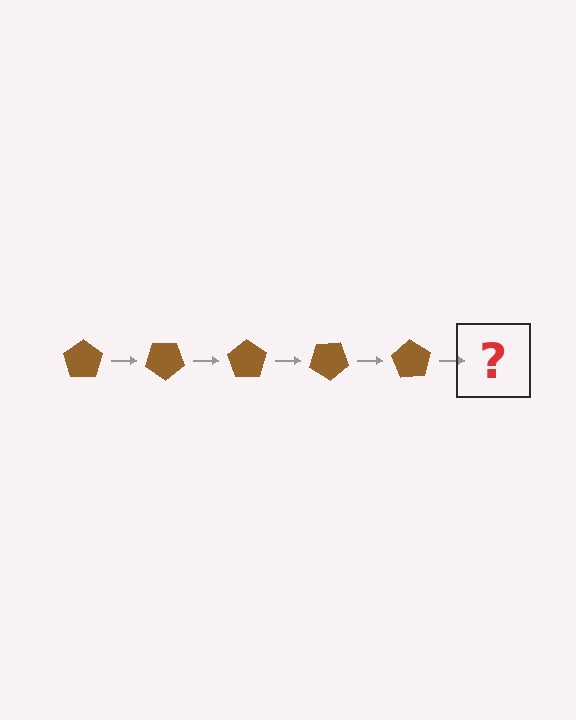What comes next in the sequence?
The next element should be a brown pentagon rotated 175 degrees.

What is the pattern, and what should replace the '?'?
The pattern is that the pentagon rotates 35 degrees each step. The '?' should be a brown pentagon rotated 175 degrees.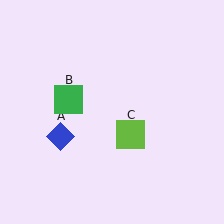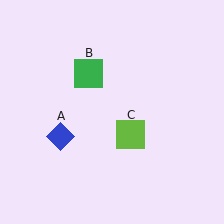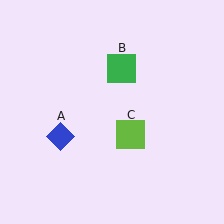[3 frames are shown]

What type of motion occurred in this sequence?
The green square (object B) rotated clockwise around the center of the scene.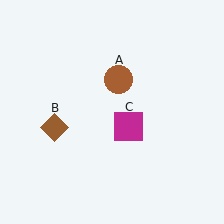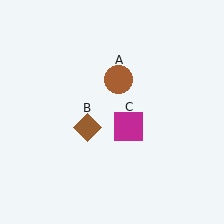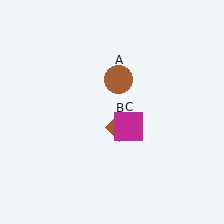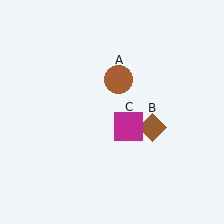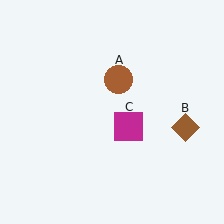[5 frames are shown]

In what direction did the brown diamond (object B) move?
The brown diamond (object B) moved right.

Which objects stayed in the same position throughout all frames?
Brown circle (object A) and magenta square (object C) remained stationary.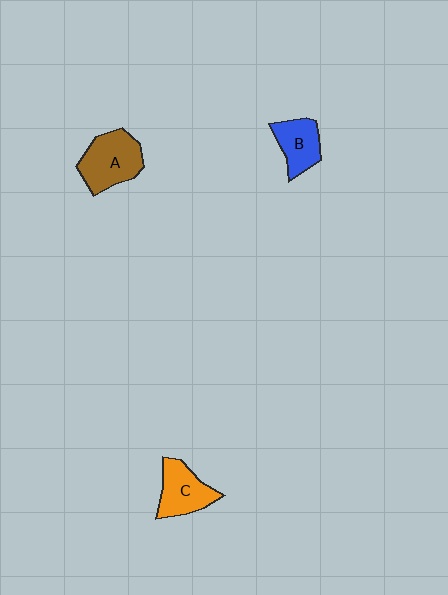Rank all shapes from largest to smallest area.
From largest to smallest: A (brown), C (orange), B (blue).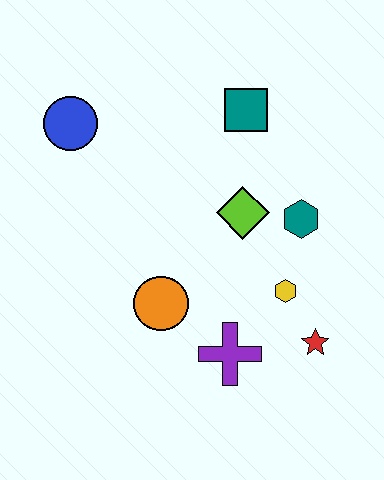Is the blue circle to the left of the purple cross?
Yes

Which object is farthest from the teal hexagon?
The blue circle is farthest from the teal hexagon.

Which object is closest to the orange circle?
The purple cross is closest to the orange circle.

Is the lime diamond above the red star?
Yes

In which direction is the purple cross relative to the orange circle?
The purple cross is to the right of the orange circle.